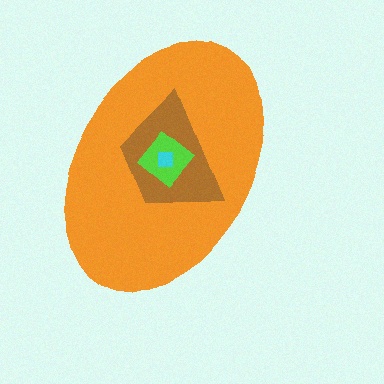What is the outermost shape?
The orange ellipse.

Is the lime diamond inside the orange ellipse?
Yes.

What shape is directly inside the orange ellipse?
The brown trapezoid.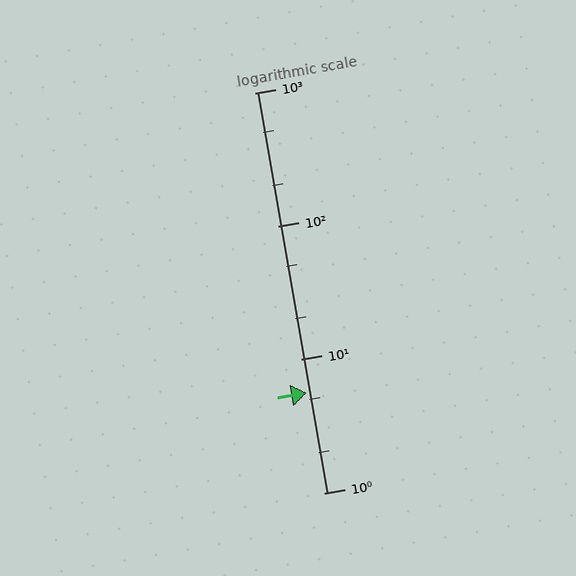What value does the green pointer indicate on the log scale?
The pointer indicates approximately 5.6.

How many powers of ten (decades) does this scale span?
The scale spans 3 decades, from 1 to 1000.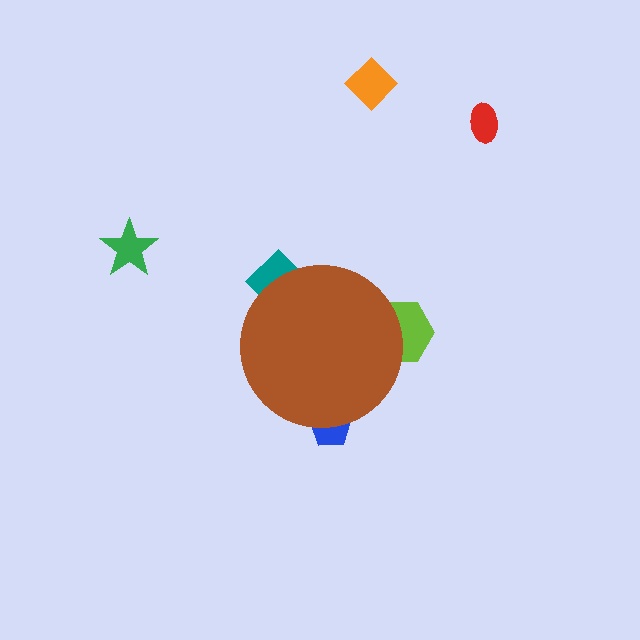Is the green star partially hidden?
No, the green star is fully visible.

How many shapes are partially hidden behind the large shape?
3 shapes are partially hidden.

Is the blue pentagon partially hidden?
Yes, the blue pentagon is partially hidden behind the brown circle.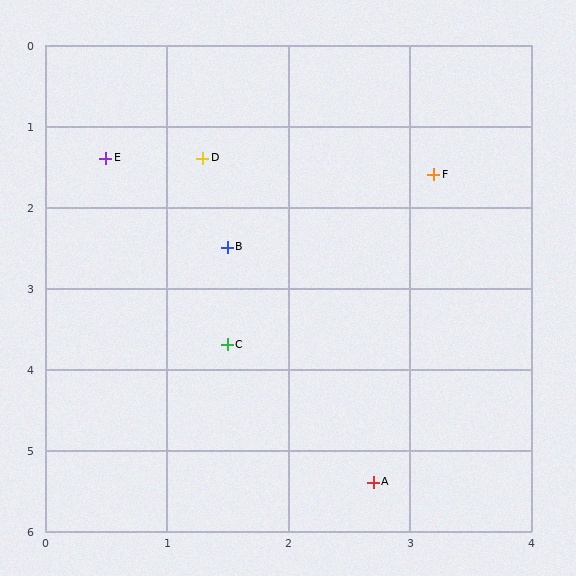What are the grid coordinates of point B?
Point B is at approximately (1.5, 2.5).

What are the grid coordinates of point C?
Point C is at approximately (1.5, 3.7).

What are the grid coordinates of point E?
Point E is at approximately (0.5, 1.4).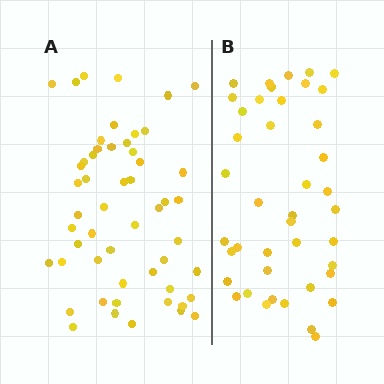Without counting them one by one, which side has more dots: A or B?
Region A (the left region) has more dots.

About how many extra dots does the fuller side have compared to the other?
Region A has roughly 12 or so more dots than region B.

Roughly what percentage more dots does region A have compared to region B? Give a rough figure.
About 25% more.